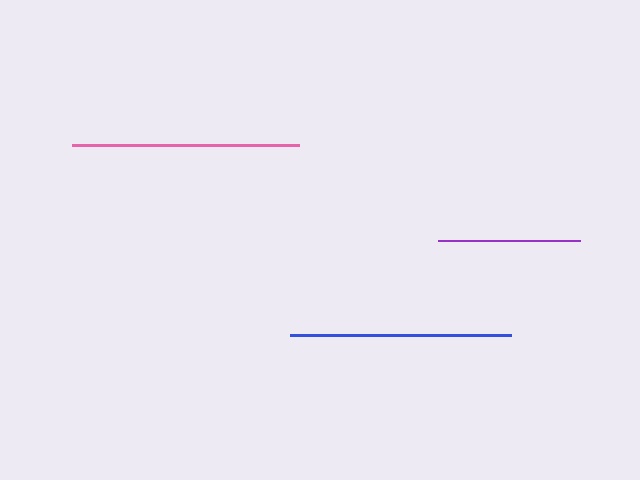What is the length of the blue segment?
The blue segment is approximately 221 pixels long.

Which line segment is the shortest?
The purple line is the shortest at approximately 142 pixels.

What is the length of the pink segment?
The pink segment is approximately 226 pixels long.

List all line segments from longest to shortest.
From longest to shortest: pink, blue, purple.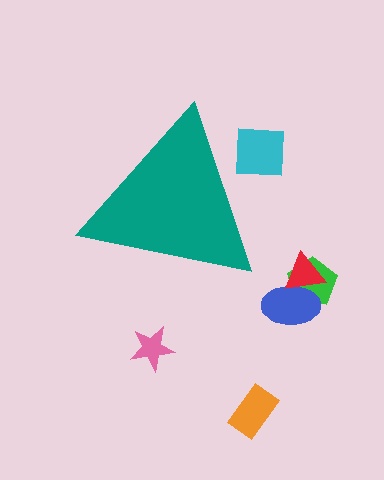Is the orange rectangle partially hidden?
No, the orange rectangle is fully visible.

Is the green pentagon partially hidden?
No, the green pentagon is fully visible.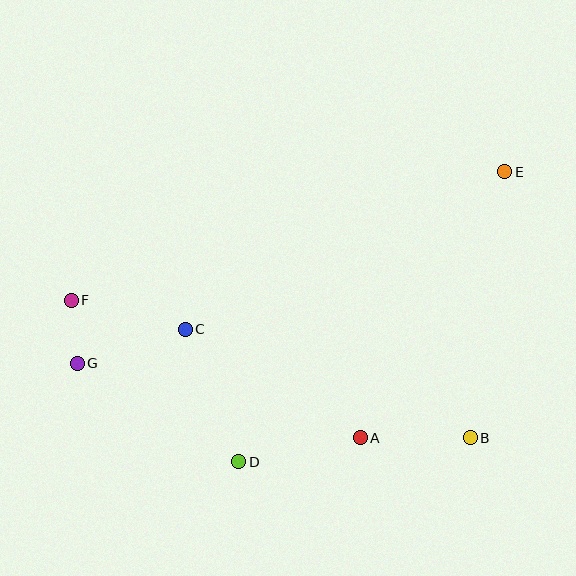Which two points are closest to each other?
Points F and G are closest to each other.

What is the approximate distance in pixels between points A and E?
The distance between A and E is approximately 303 pixels.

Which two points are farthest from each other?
Points E and G are farthest from each other.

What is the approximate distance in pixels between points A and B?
The distance between A and B is approximately 110 pixels.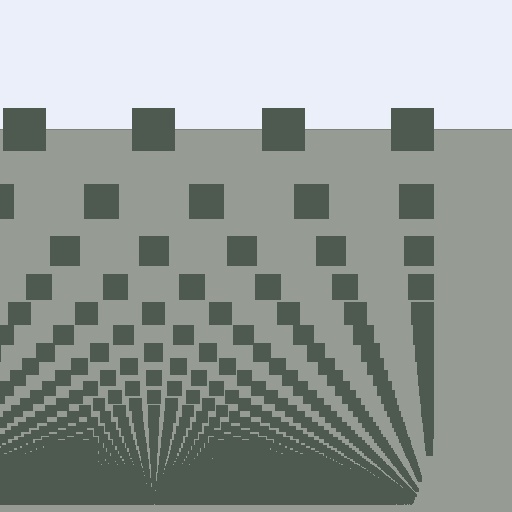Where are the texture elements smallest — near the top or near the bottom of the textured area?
Near the bottom.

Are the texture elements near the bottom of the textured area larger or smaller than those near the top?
Smaller. The gradient is inverted — elements near the bottom are smaller and denser.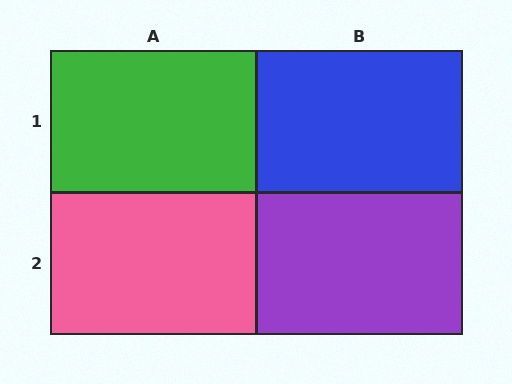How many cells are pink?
1 cell is pink.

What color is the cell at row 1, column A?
Green.